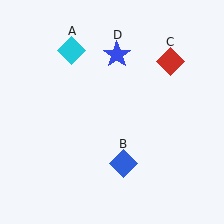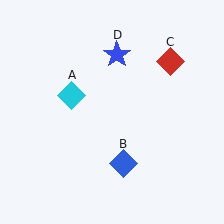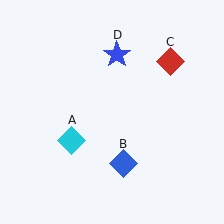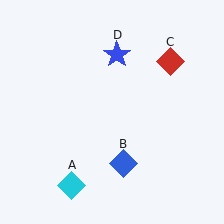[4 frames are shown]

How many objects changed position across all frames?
1 object changed position: cyan diamond (object A).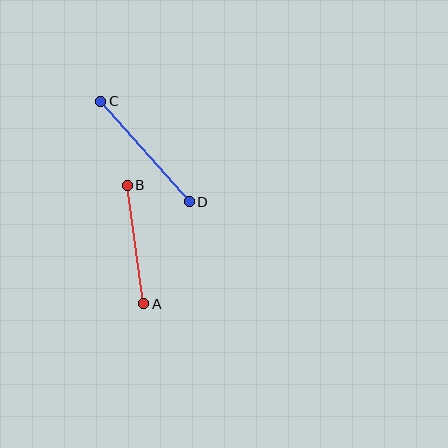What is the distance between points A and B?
The distance is approximately 120 pixels.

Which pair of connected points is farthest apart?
Points C and D are farthest apart.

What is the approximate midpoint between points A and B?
The midpoint is at approximately (135, 244) pixels.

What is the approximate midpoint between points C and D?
The midpoint is at approximately (145, 151) pixels.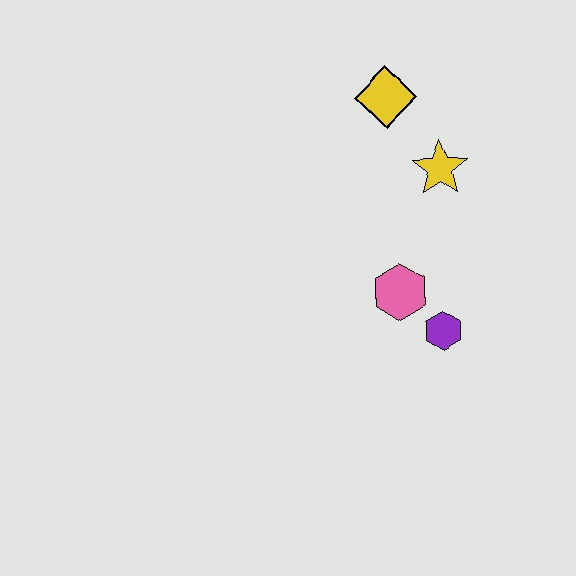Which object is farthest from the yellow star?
The purple hexagon is farthest from the yellow star.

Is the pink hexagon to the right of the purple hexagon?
No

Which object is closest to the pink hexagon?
The purple hexagon is closest to the pink hexagon.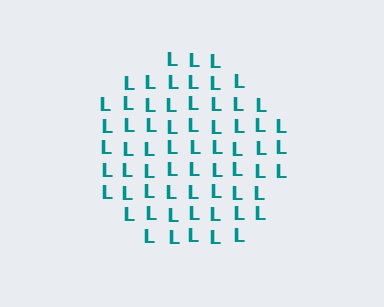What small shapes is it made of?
It is made of small letter L's.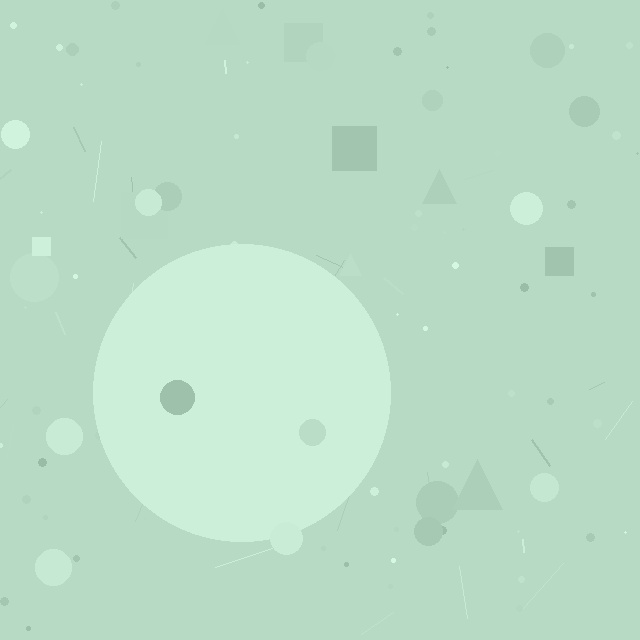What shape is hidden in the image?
A circle is hidden in the image.